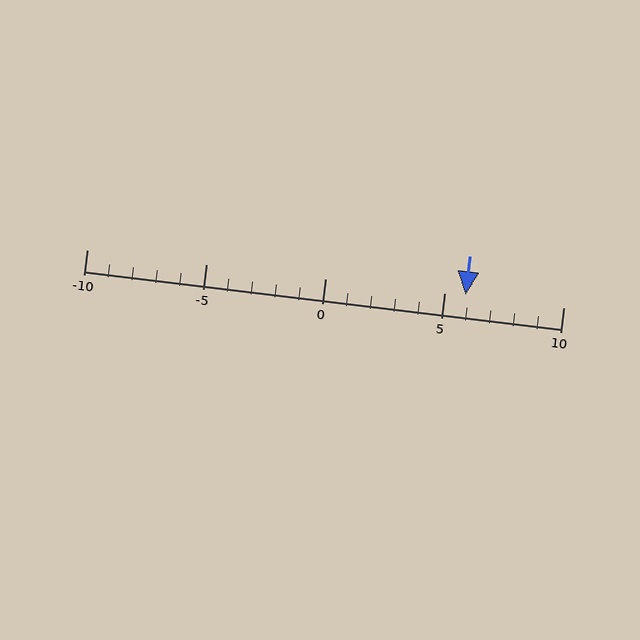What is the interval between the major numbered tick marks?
The major tick marks are spaced 5 units apart.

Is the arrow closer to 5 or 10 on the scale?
The arrow is closer to 5.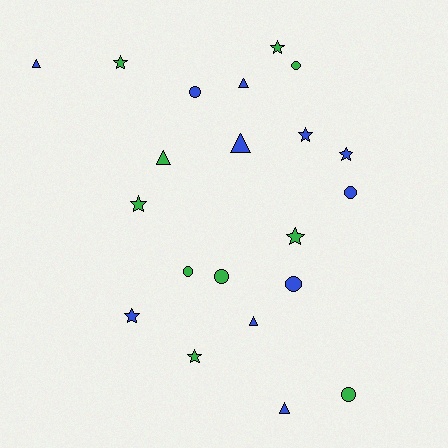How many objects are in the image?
There are 21 objects.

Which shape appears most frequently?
Star, with 8 objects.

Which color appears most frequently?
Blue, with 11 objects.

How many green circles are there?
There are 4 green circles.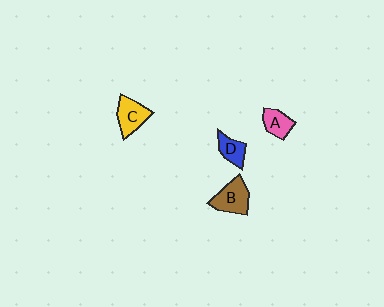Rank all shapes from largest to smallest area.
From largest to smallest: B (brown), C (yellow), A (pink), D (blue).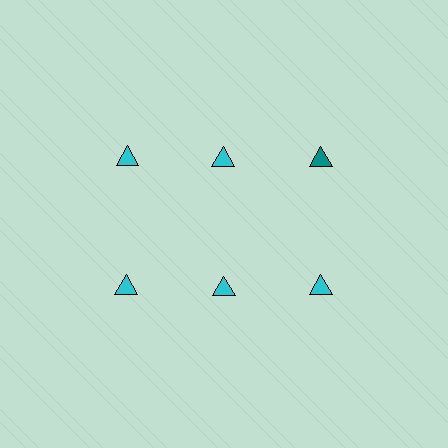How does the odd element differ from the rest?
It has a different color: teal instead of cyan.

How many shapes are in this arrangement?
There are 6 shapes arranged in a grid pattern.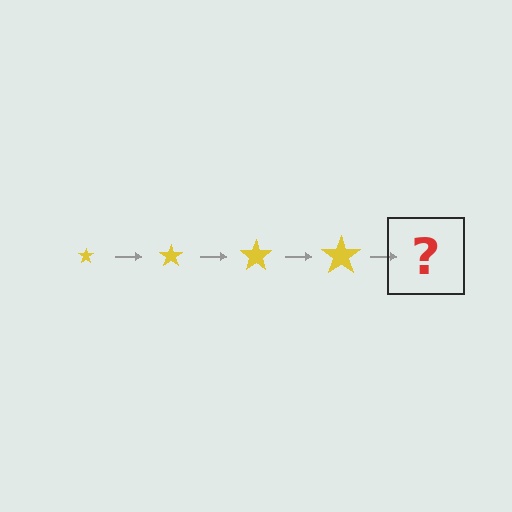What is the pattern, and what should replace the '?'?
The pattern is that the star gets progressively larger each step. The '?' should be a yellow star, larger than the previous one.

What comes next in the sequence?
The next element should be a yellow star, larger than the previous one.